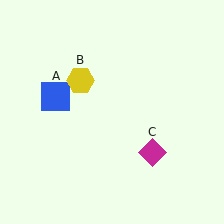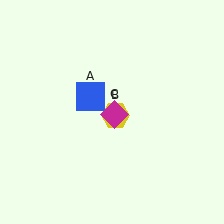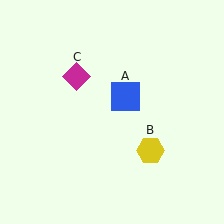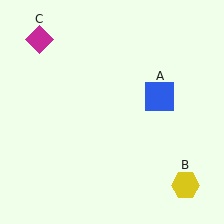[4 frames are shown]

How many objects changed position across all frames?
3 objects changed position: blue square (object A), yellow hexagon (object B), magenta diamond (object C).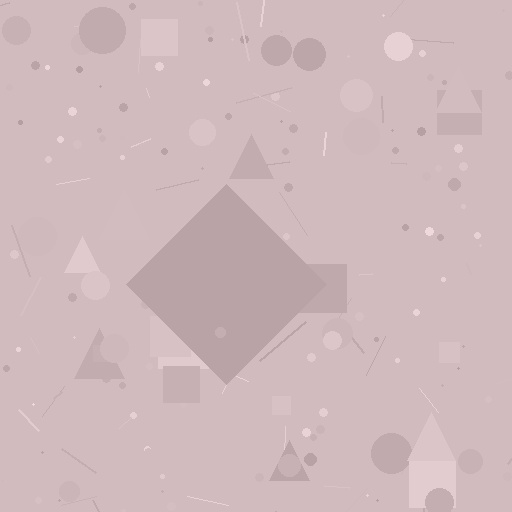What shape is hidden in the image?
A diamond is hidden in the image.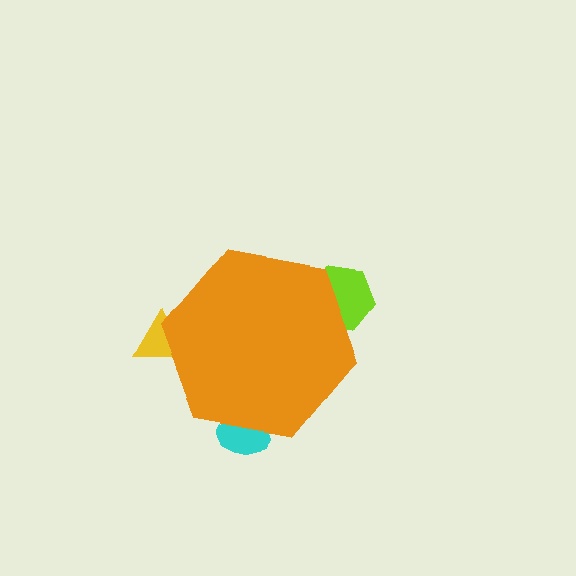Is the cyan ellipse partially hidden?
Yes, the cyan ellipse is partially hidden behind the orange hexagon.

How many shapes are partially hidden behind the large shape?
3 shapes are partially hidden.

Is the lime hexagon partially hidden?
Yes, the lime hexagon is partially hidden behind the orange hexagon.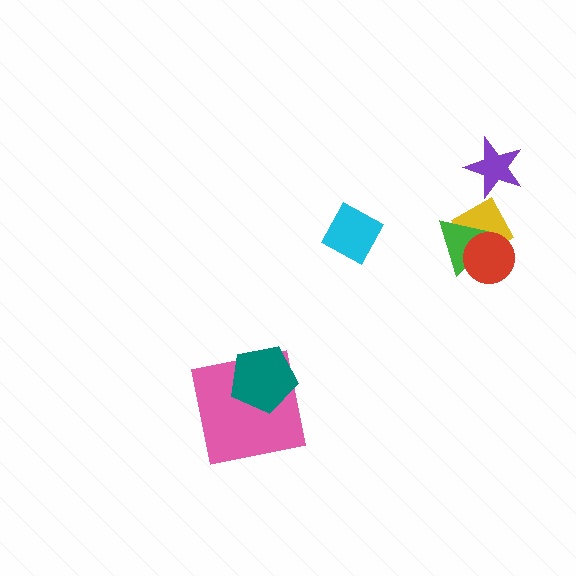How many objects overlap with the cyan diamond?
0 objects overlap with the cyan diamond.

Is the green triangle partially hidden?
Yes, it is partially covered by another shape.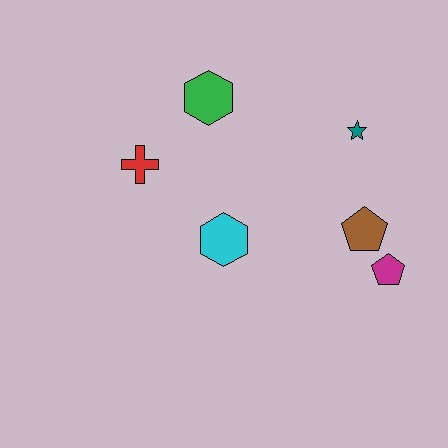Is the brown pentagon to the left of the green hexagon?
No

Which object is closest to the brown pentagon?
The magenta pentagon is closest to the brown pentagon.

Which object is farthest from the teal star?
The red cross is farthest from the teal star.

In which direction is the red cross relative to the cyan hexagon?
The red cross is to the left of the cyan hexagon.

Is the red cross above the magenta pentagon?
Yes